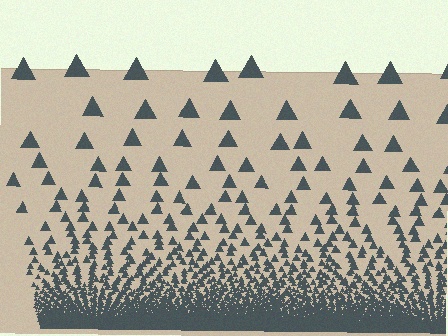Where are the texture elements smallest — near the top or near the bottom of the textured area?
Near the bottom.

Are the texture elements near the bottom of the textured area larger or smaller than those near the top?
Smaller. The gradient is inverted — elements near the bottom are smaller and denser.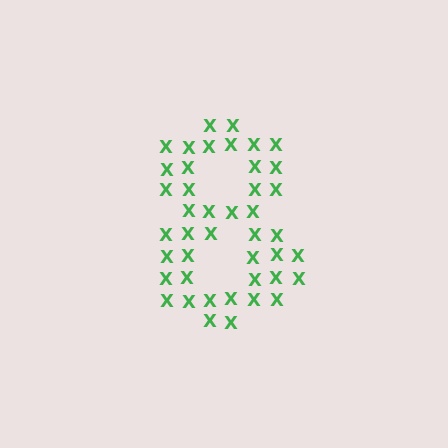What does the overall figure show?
The overall figure shows the digit 8.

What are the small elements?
The small elements are letter X's.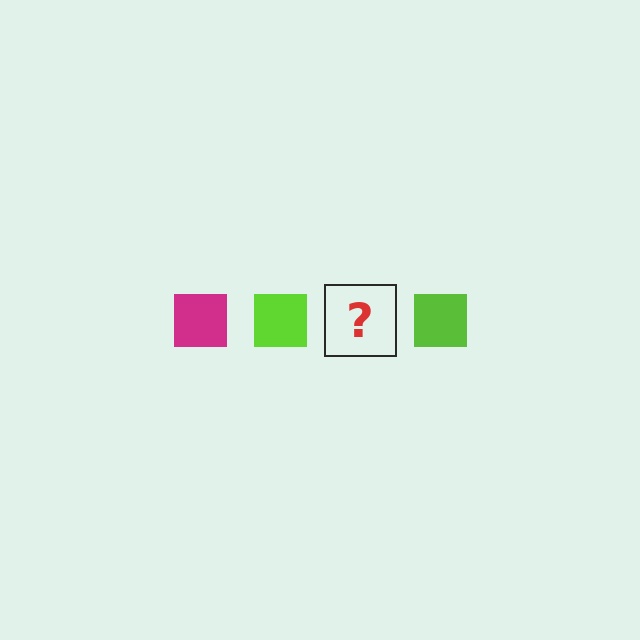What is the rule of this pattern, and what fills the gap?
The rule is that the pattern cycles through magenta, lime squares. The gap should be filled with a magenta square.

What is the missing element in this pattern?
The missing element is a magenta square.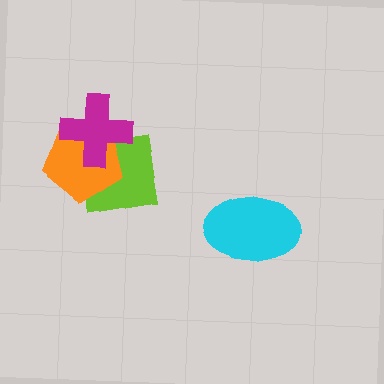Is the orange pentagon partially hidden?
Yes, it is partially covered by another shape.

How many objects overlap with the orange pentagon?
2 objects overlap with the orange pentagon.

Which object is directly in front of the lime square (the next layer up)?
The orange pentagon is directly in front of the lime square.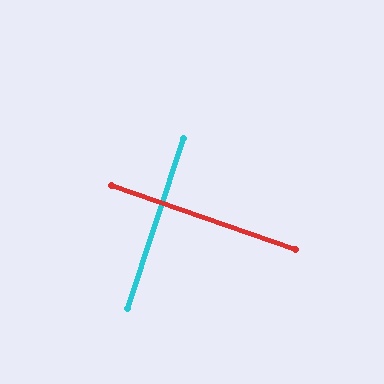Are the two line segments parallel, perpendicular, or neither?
Perpendicular — they meet at approximately 89°.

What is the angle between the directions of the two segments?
Approximately 89 degrees.